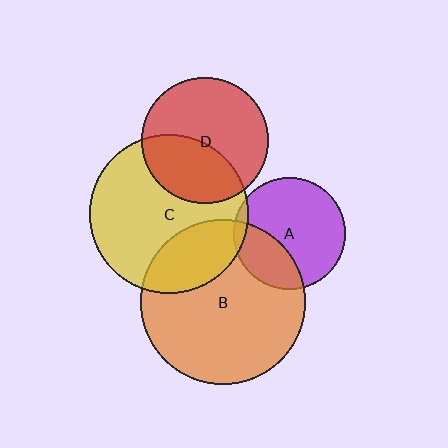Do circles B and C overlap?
Yes.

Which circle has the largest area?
Circle B (orange).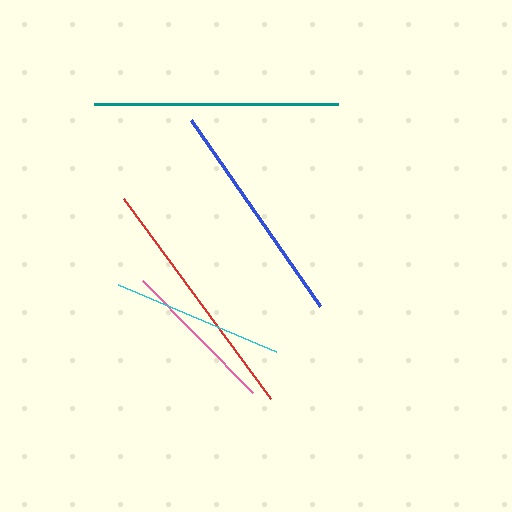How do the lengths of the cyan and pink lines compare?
The cyan and pink lines are approximately the same length.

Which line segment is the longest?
The red line is the longest at approximately 249 pixels.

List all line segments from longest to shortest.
From longest to shortest: red, teal, blue, cyan, pink.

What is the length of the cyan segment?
The cyan segment is approximately 171 pixels long.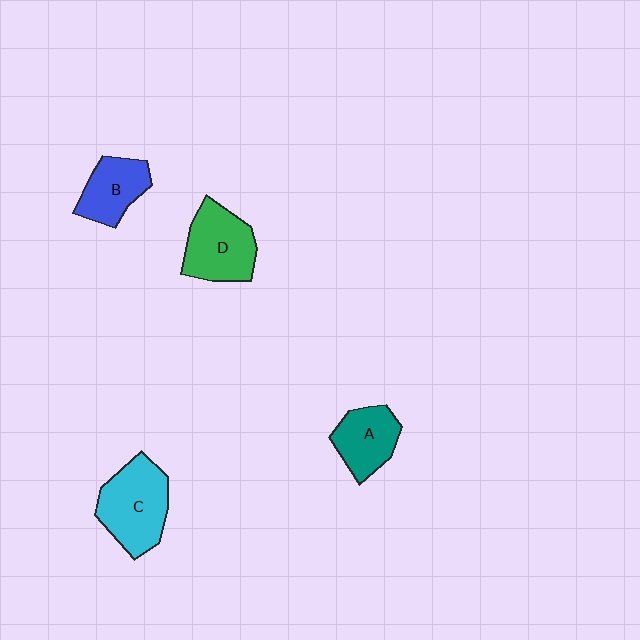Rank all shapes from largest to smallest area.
From largest to smallest: C (cyan), D (green), A (teal), B (blue).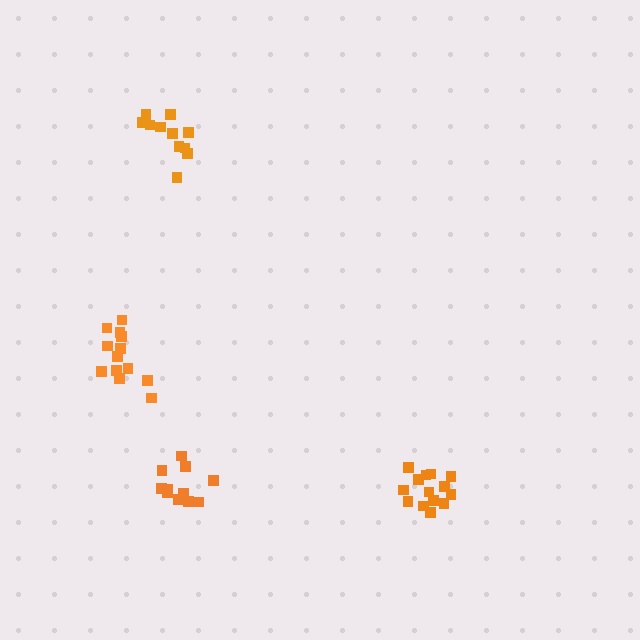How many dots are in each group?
Group 1: 14 dots, Group 2: 13 dots, Group 3: 11 dots, Group 4: 11 dots (49 total).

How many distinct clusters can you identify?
There are 4 distinct clusters.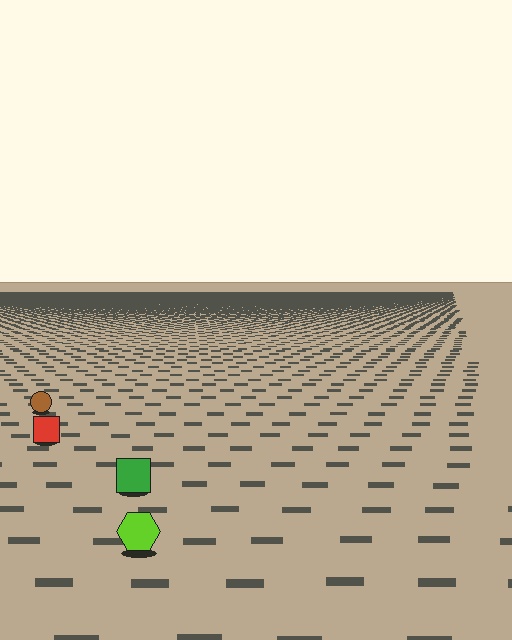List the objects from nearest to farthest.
From nearest to farthest: the lime hexagon, the green square, the red square, the brown circle.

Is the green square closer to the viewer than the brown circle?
Yes. The green square is closer — you can tell from the texture gradient: the ground texture is coarser near it.